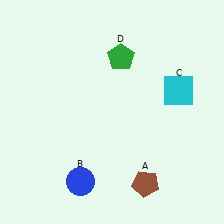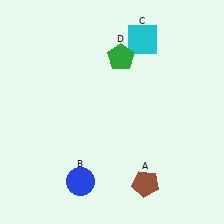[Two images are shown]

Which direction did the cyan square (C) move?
The cyan square (C) moved up.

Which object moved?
The cyan square (C) moved up.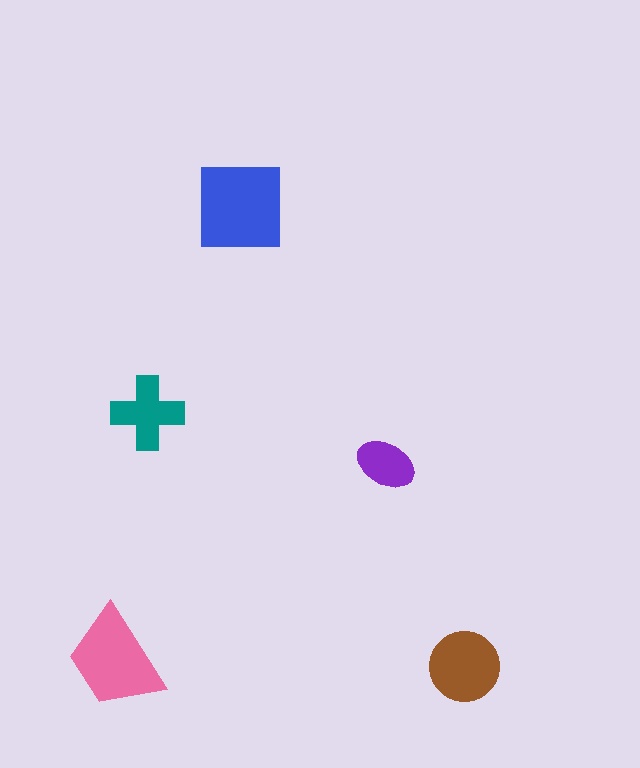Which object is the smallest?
The purple ellipse.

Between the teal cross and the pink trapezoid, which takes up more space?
The pink trapezoid.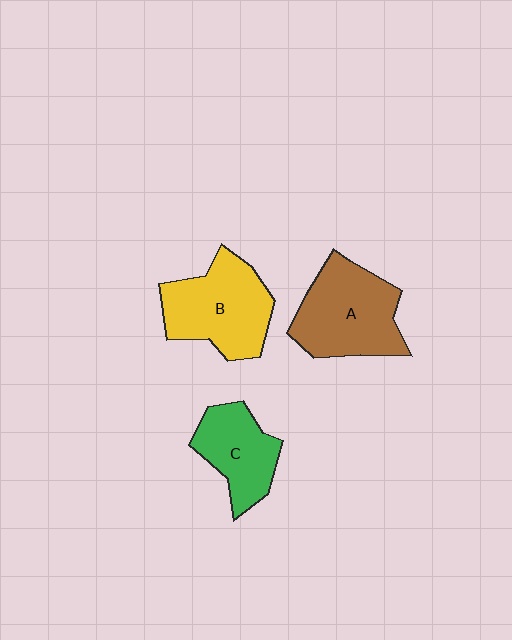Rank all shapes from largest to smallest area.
From largest to smallest: A (brown), B (yellow), C (green).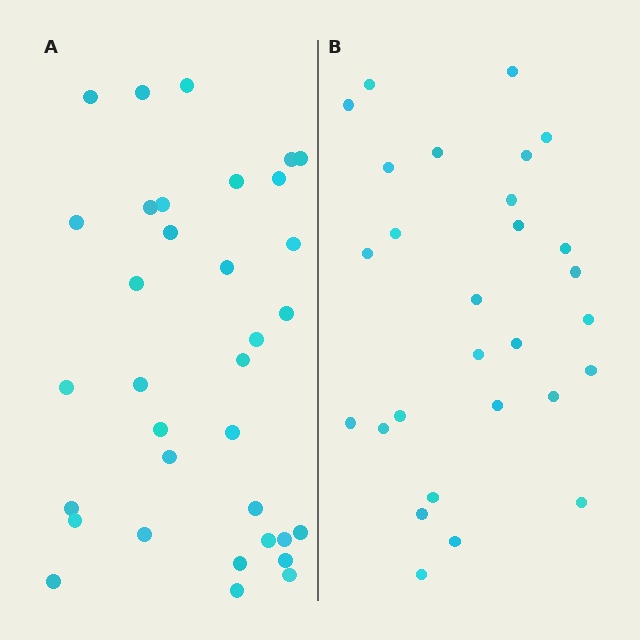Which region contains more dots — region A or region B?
Region A (the left region) has more dots.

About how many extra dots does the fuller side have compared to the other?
Region A has about 6 more dots than region B.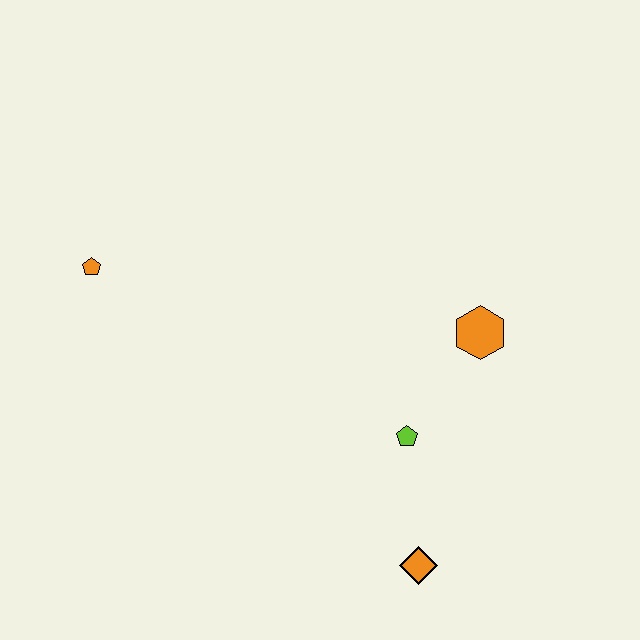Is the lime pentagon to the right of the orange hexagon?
No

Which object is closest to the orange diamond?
The lime pentagon is closest to the orange diamond.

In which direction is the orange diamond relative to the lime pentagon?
The orange diamond is below the lime pentagon.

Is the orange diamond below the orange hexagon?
Yes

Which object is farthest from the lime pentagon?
The orange pentagon is farthest from the lime pentagon.